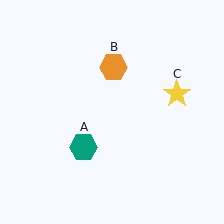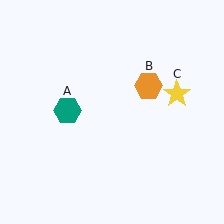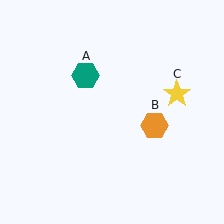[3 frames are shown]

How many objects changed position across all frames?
2 objects changed position: teal hexagon (object A), orange hexagon (object B).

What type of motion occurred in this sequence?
The teal hexagon (object A), orange hexagon (object B) rotated clockwise around the center of the scene.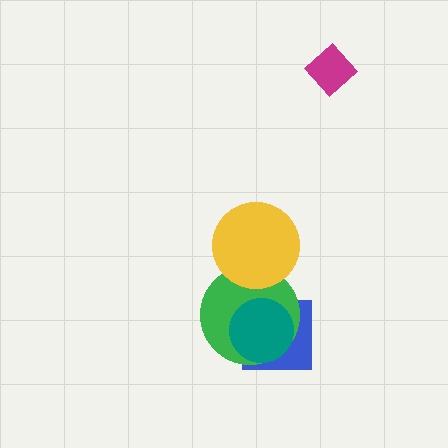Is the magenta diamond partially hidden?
No, no other shape covers it.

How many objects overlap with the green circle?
3 objects overlap with the green circle.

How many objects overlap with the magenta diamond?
0 objects overlap with the magenta diamond.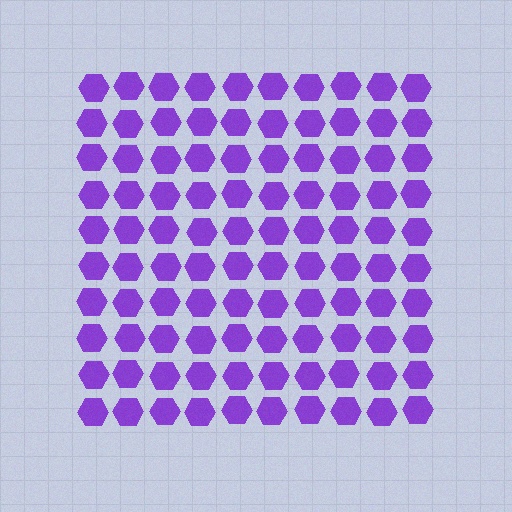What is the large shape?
The large shape is a square.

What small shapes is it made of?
It is made of small hexagons.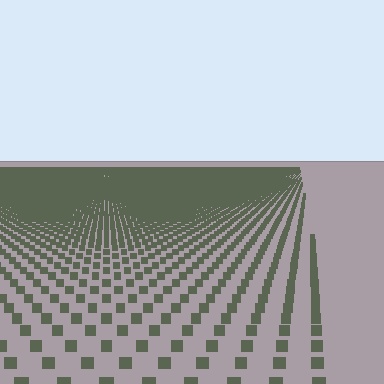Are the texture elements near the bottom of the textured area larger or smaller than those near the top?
Larger. Near the bottom, elements are closer to the viewer and appear at a bigger on-screen size.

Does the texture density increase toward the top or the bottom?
Density increases toward the top.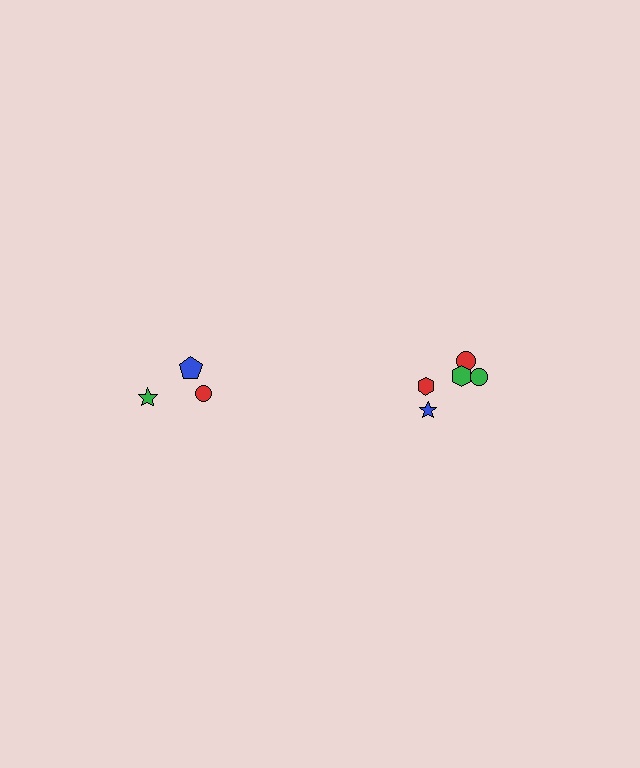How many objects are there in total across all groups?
There are 8 objects.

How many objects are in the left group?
There are 3 objects.